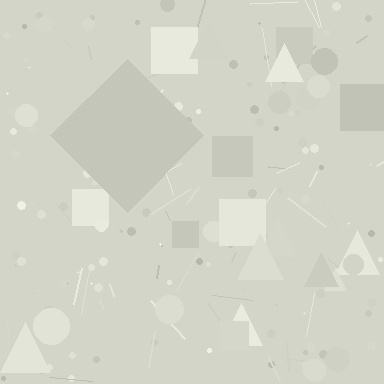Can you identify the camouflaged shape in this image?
The camouflaged shape is a diamond.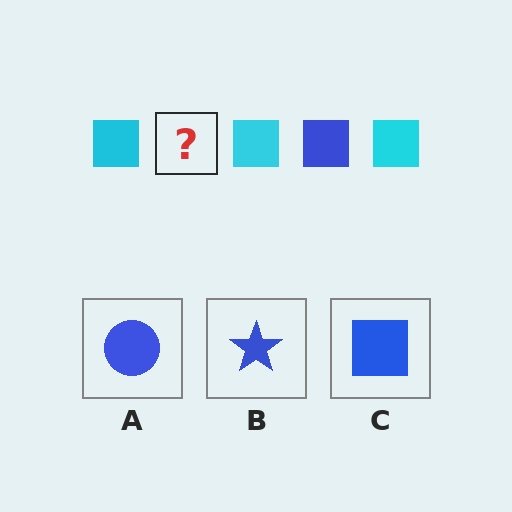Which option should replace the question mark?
Option C.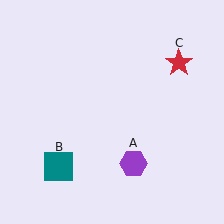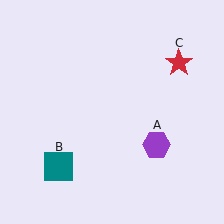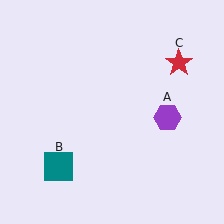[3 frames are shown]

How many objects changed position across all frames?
1 object changed position: purple hexagon (object A).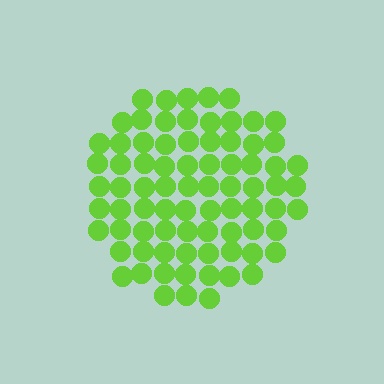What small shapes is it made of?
It is made of small circles.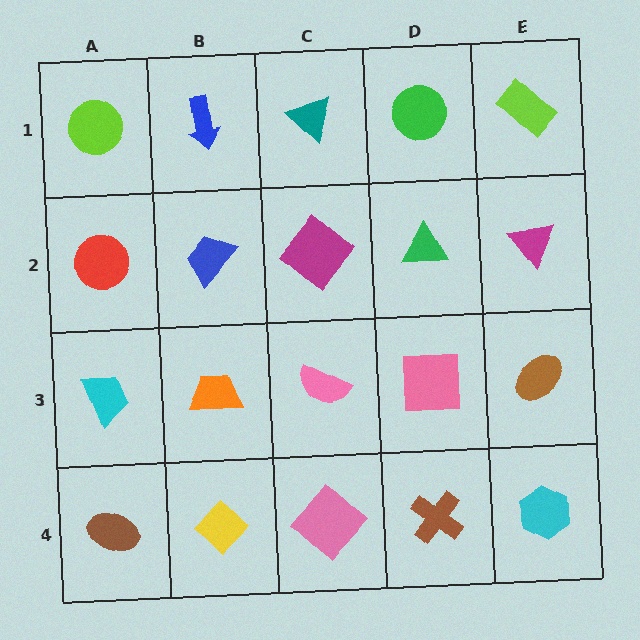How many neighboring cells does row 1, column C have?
3.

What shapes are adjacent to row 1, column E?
A magenta triangle (row 2, column E), a green circle (row 1, column D).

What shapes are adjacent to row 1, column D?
A green triangle (row 2, column D), a teal triangle (row 1, column C), a lime rectangle (row 1, column E).